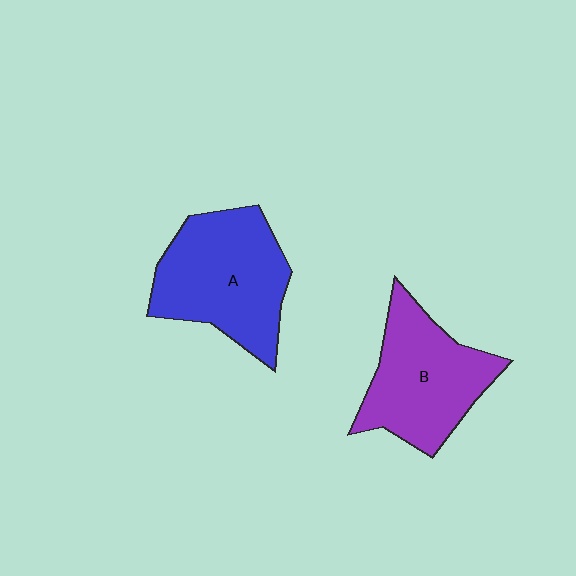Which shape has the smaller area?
Shape B (purple).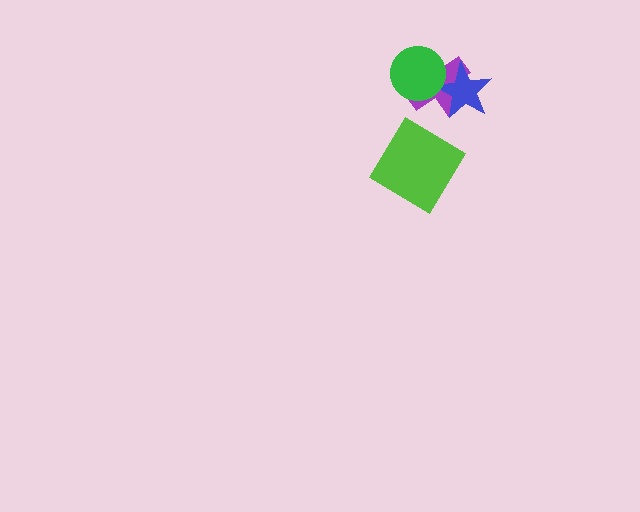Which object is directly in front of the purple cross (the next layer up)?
The blue star is directly in front of the purple cross.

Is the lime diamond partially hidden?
No, no other shape covers it.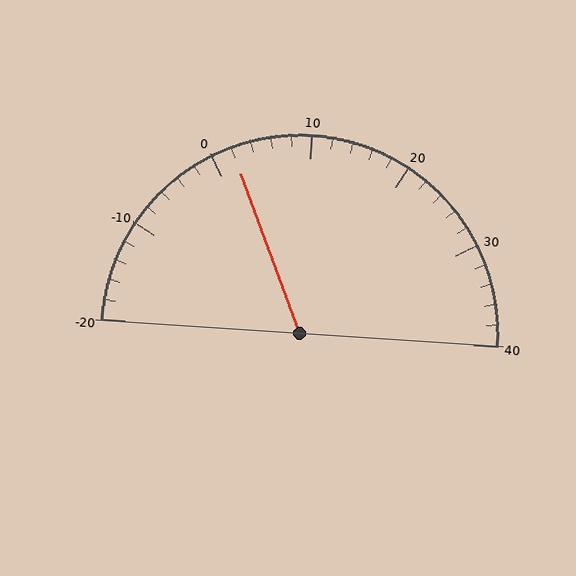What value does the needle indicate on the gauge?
The needle indicates approximately 2.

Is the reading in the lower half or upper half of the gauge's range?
The reading is in the lower half of the range (-20 to 40).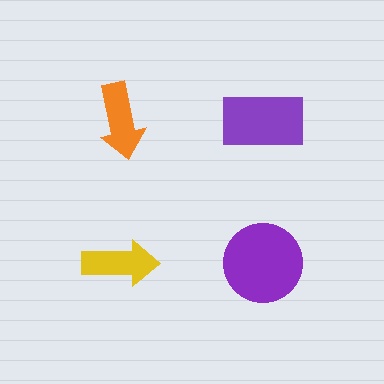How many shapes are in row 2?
2 shapes.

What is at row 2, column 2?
A purple circle.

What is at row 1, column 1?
An orange arrow.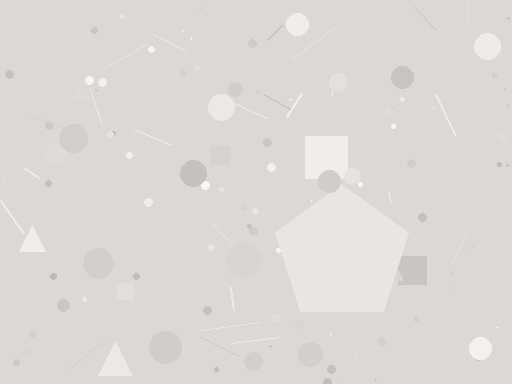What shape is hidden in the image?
A pentagon is hidden in the image.